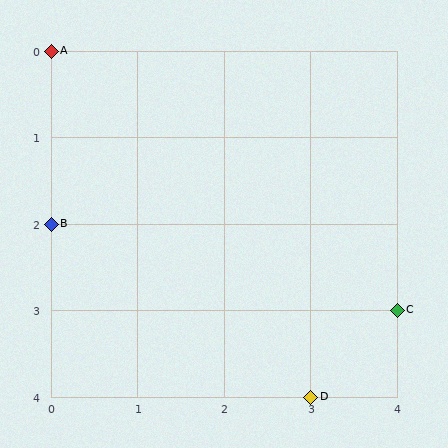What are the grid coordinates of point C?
Point C is at grid coordinates (4, 3).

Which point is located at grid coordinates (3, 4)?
Point D is at (3, 4).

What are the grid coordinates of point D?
Point D is at grid coordinates (3, 4).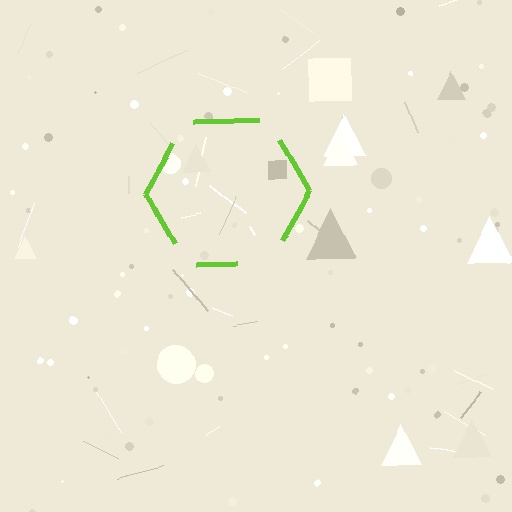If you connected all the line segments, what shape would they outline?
They would outline a hexagon.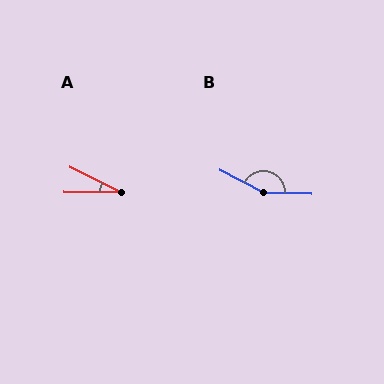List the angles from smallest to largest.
A (26°), B (155°).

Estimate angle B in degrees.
Approximately 155 degrees.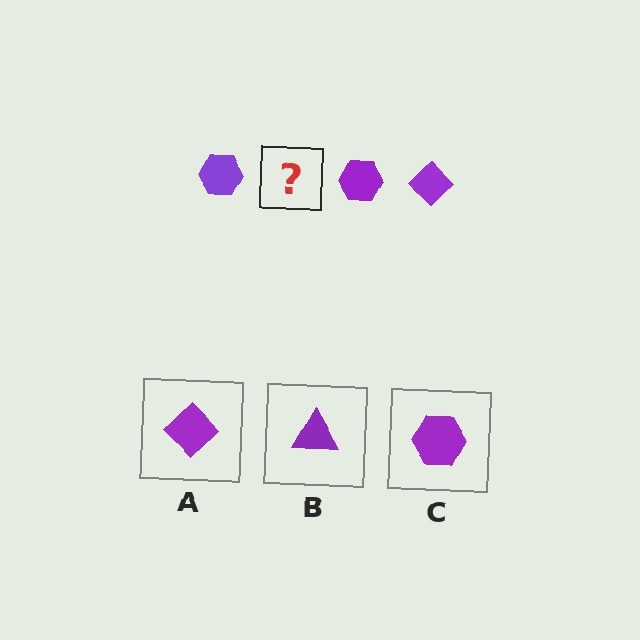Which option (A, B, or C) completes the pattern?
A.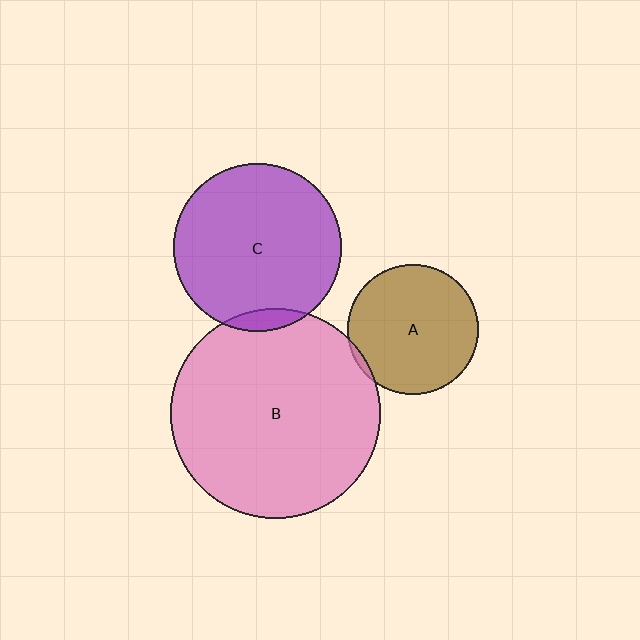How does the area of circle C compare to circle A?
Approximately 1.7 times.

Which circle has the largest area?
Circle B (pink).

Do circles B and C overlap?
Yes.